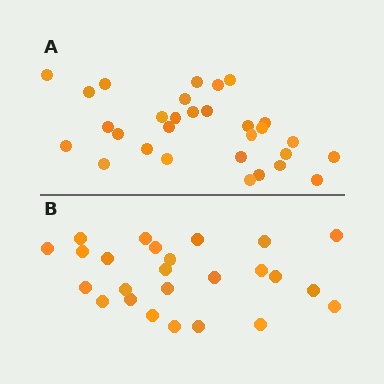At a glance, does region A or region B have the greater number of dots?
Region A (the top region) has more dots.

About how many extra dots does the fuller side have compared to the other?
Region A has about 5 more dots than region B.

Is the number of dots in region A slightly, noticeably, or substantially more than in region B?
Region A has only slightly more — the two regions are fairly close. The ratio is roughly 1.2 to 1.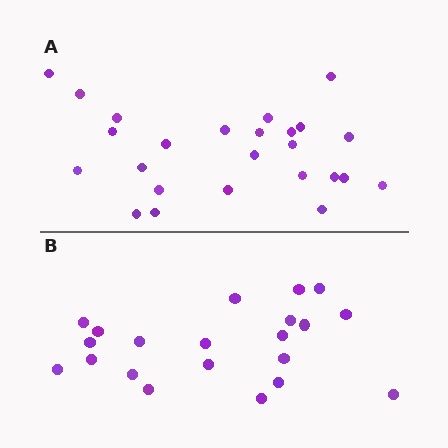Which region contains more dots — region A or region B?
Region A (the top region) has more dots.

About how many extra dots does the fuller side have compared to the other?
Region A has about 4 more dots than region B.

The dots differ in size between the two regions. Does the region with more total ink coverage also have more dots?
No. Region B has more total ink coverage because its dots are larger, but region A actually contains more individual dots. Total area can be misleading — the number of items is what matters here.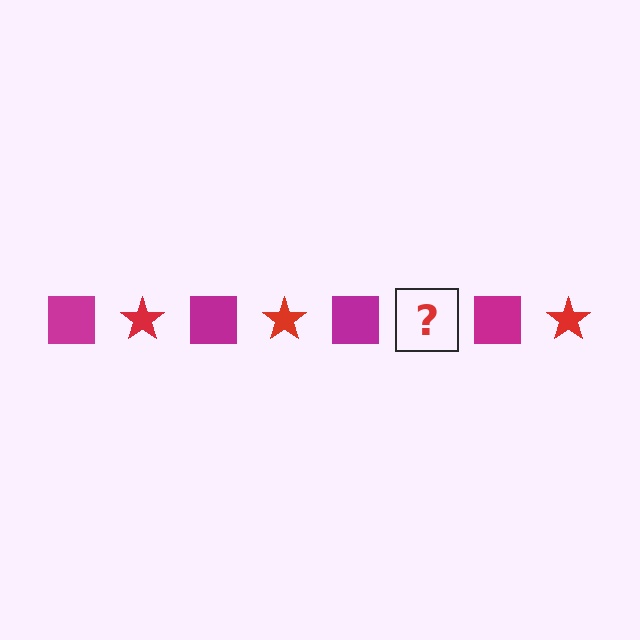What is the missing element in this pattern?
The missing element is a red star.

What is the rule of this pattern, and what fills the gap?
The rule is that the pattern alternates between magenta square and red star. The gap should be filled with a red star.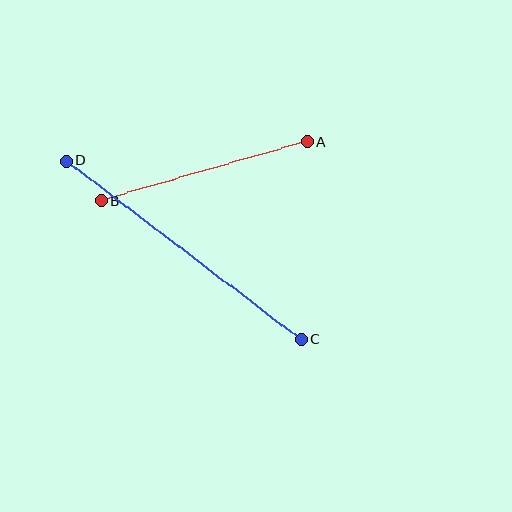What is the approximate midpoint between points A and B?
The midpoint is at approximately (204, 171) pixels.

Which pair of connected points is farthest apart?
Points C and D are farthest apart.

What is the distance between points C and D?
The distance is approximately 295 pixels.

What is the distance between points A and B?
The distance is approximately 214 pixels.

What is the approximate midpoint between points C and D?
The midpoint is at approximately (184, 250) pixels.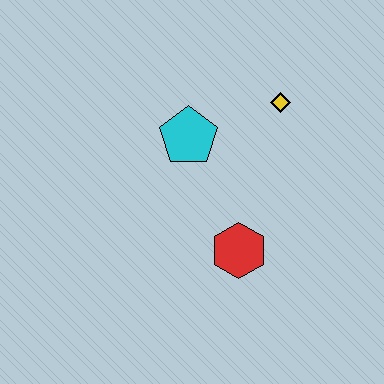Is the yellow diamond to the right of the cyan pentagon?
Yes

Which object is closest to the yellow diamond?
The cyan pentagon is closest to the yellow diamond.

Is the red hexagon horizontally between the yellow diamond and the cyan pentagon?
Yes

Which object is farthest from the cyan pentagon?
The red hexagon is farthest from the cyan pentagon.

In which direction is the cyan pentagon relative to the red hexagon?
The cyan pentagon is above the red hexagon.